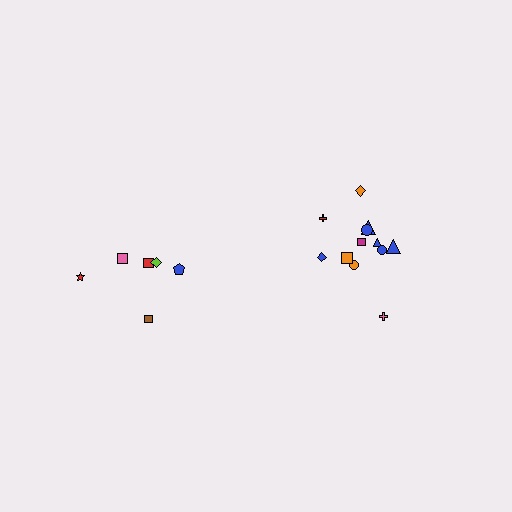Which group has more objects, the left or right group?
The right group.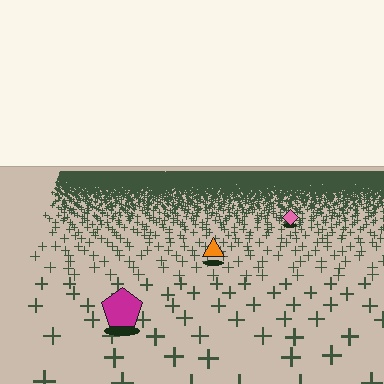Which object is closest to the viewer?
The magenta pentagon is closest. The texture marks near it are larger and more spread out.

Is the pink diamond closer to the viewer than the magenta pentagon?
No. The magenta pentagon is closer — you can tell from the texture gradient: the ground texture is coarser near it.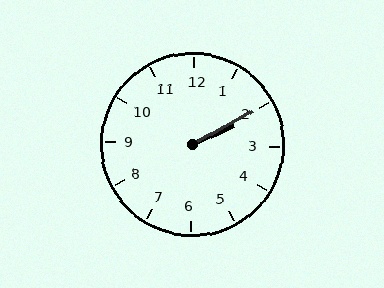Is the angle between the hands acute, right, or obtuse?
It is acute.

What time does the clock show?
2:10.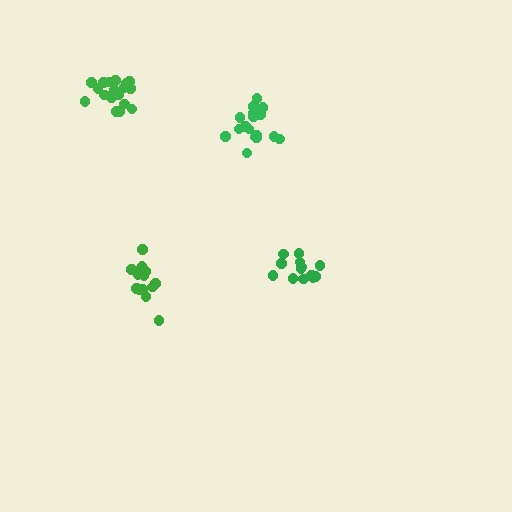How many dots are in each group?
Group 1: 13 dots, Group 2: 14 dots, Group 3: 18 dots, Group 4: 19 dots (64 total).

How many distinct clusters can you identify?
There are 4 distinct clusters.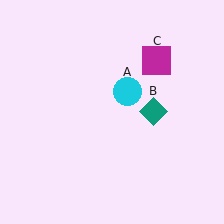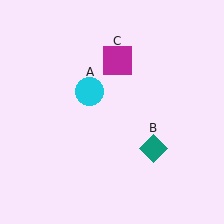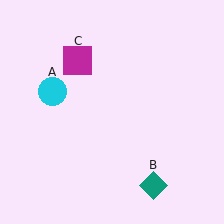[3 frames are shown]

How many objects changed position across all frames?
3 objects changed position: cyan circle (object A), teal diamond (object B), magenta square (object C).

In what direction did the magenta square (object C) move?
The magenta square (object C) moved left.